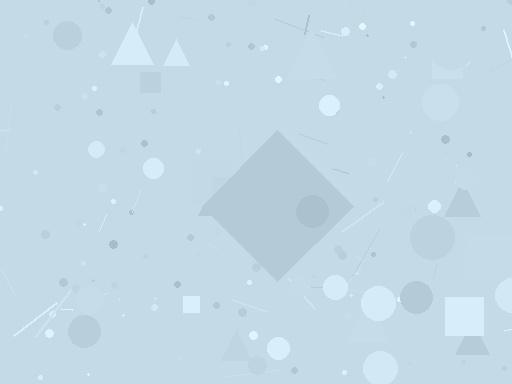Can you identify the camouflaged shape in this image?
The camouflaged shape is a diamond.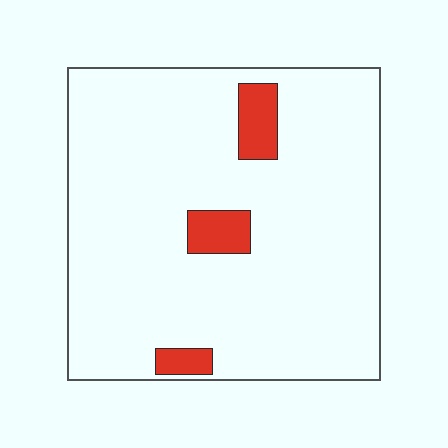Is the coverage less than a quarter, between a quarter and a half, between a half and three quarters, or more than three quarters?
Less than a quarter.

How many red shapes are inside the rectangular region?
3.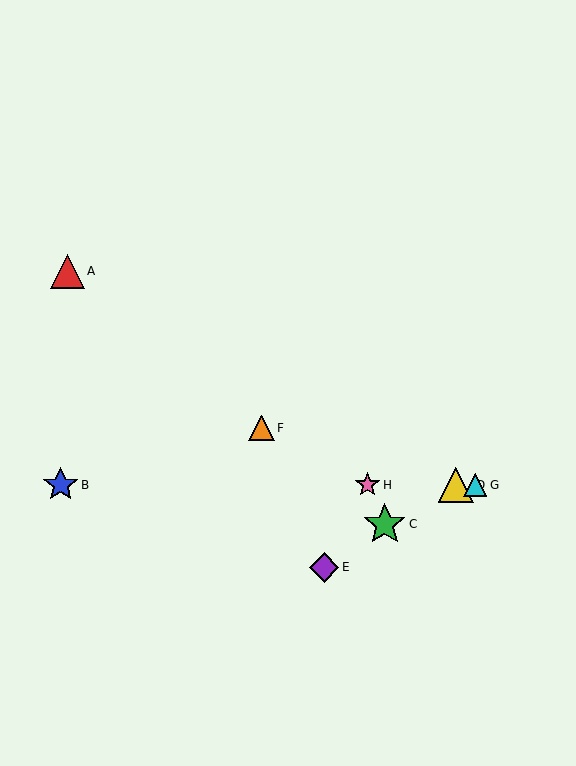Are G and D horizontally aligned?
Yes, both are at y≈485.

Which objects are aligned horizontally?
Objects B, D, G, H are aligned horizontally.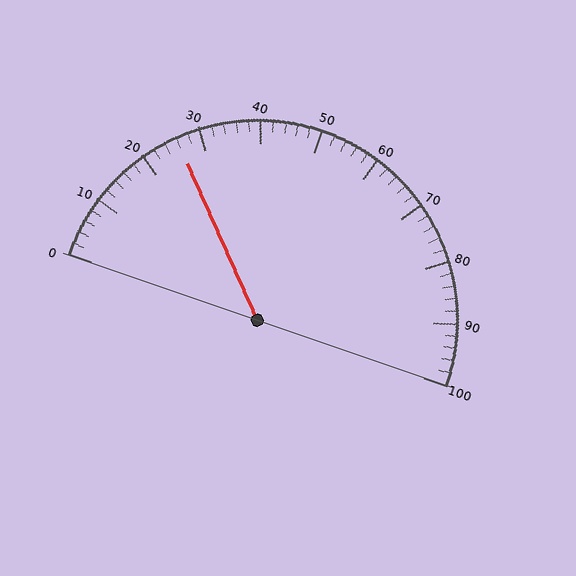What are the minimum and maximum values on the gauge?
The gauge ranges from 0 to 100.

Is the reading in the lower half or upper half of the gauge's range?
The reading is in the lower half of the range (0 to 100).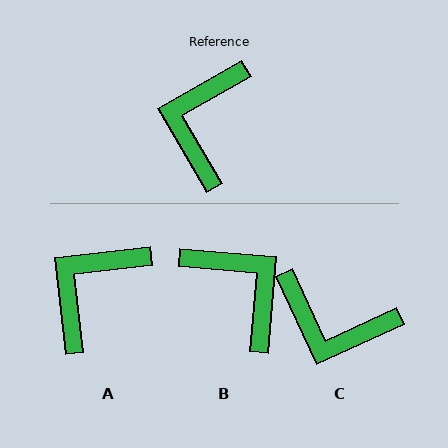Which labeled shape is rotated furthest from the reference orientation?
B, about 125 degrees away.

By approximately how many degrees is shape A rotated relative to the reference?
Approximately 23 degrees clockwise.